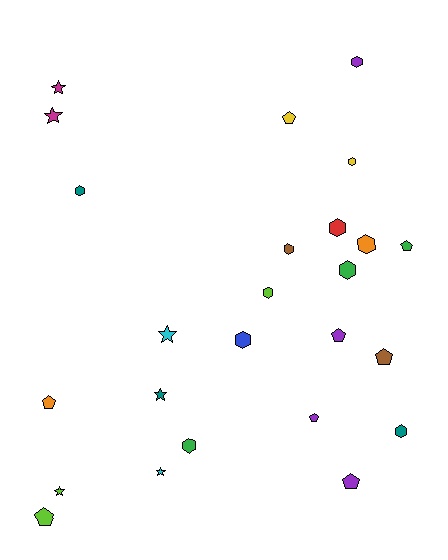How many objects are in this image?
There are 25 objects.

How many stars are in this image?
There are 6 stars.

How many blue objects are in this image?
There is 1 blue object.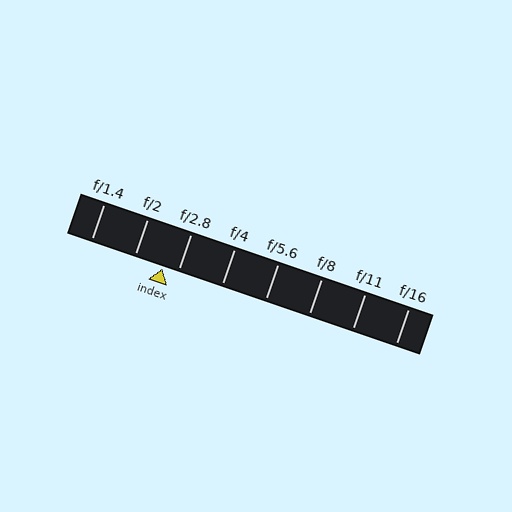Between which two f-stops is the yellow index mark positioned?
The index mark is between f/2 and f/2.8.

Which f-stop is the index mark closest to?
The index mark is closest to f/2.8.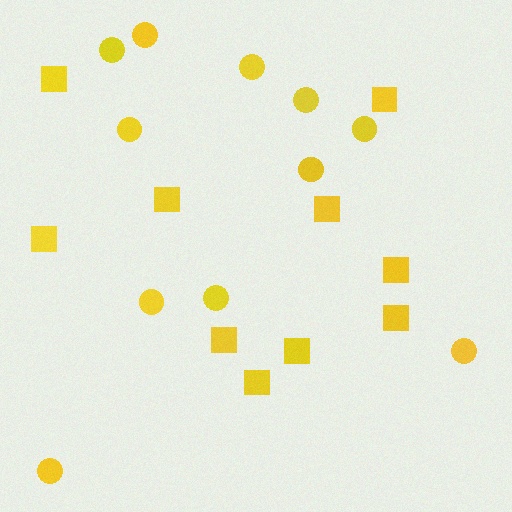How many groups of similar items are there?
There are 2 groups: one group of circles (11) and one group of squares (10).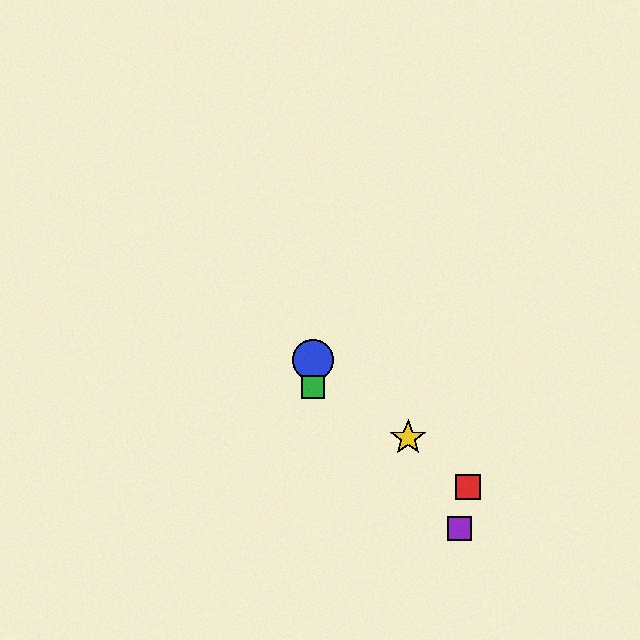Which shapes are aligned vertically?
The blue circle, the green square are aligned vertically.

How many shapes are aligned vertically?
2 shapes (the blue circle, the green square) are aligned vertically.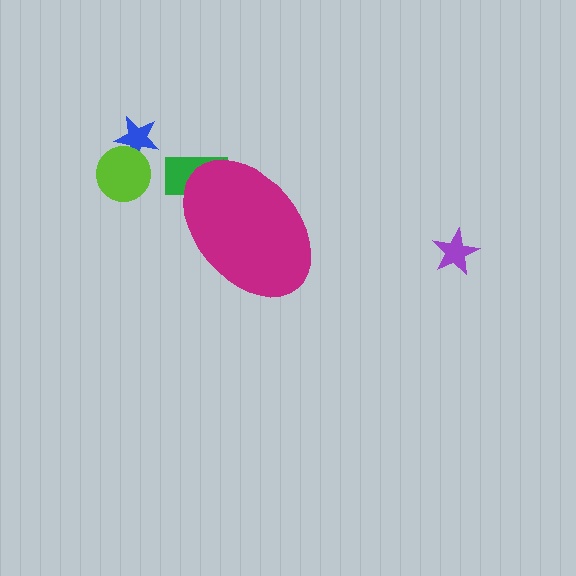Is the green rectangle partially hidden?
Yes, the green rectangle is partially hidden behind the magenta ellipse.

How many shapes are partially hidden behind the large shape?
1 shape is partially hidden.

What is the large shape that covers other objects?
A magenta ellipse.